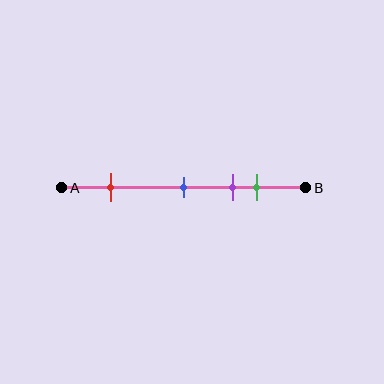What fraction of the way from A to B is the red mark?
The red mark is approximately 20% (0.2) of the way from A to B.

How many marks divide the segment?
There are 4 marks dividing the segment.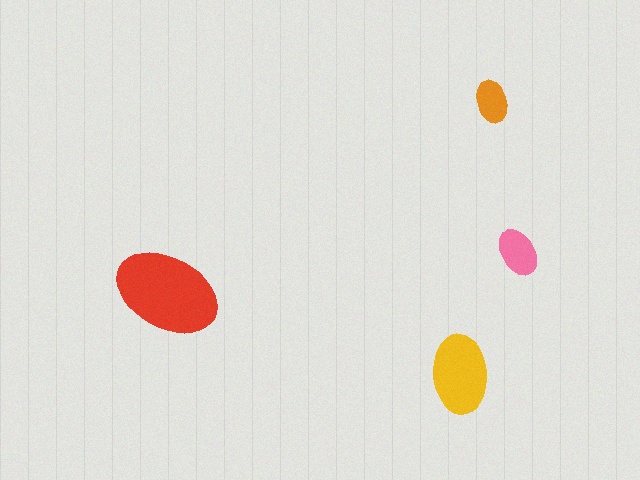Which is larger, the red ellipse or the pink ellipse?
The red one.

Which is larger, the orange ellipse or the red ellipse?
The red one.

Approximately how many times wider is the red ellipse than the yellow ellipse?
About 1.5 times wider.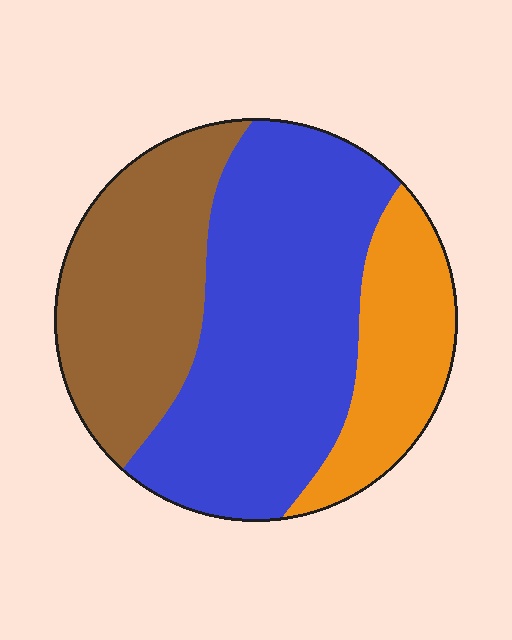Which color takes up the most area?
Blue, at roughly 50%.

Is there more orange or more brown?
Brown.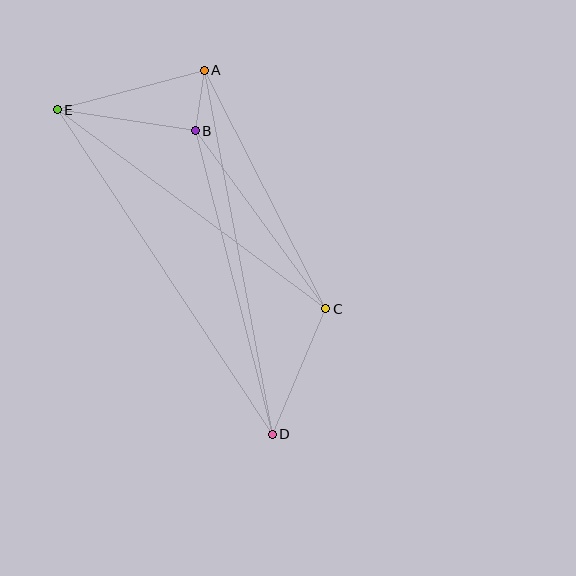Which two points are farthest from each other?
Points D and E are farthest from each other.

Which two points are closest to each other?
Points A and B are closest to each other.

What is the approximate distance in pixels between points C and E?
The distance between C and E is approximately 334 pixels.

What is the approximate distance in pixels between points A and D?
The distance between A and D is approximately 371 pixels.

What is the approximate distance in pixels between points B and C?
The distance between B and C is approximately 221 pixels.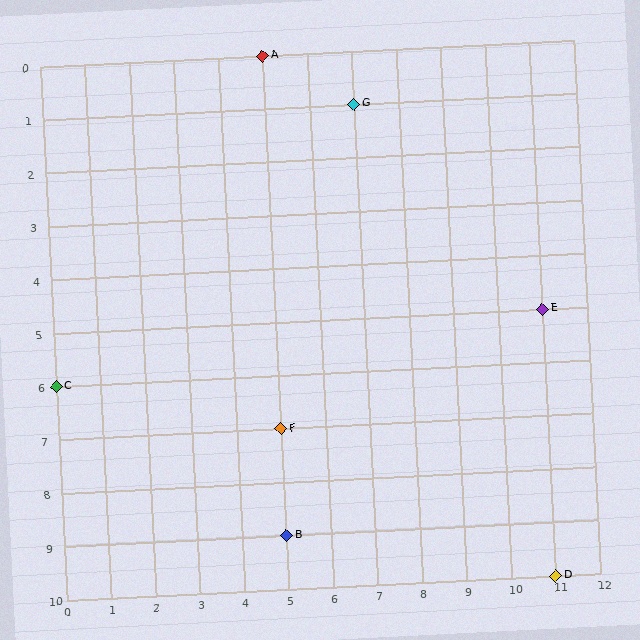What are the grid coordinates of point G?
Point G is at grid coordinates (7, 1).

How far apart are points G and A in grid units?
Points G and A are 2 columns and 1 row apart (about 2.2 grid units diagonally).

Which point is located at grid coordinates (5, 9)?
Point B is at (5, 9).